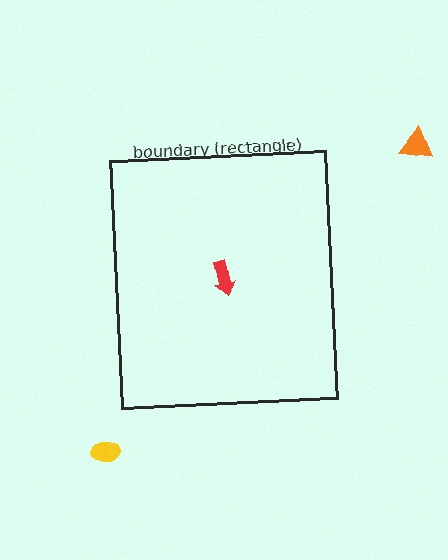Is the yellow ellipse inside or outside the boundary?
Outside.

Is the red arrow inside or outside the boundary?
Inside.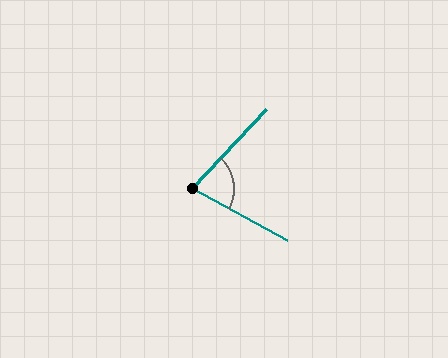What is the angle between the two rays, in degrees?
Approximately 76 degrees.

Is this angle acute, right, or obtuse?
It is acute.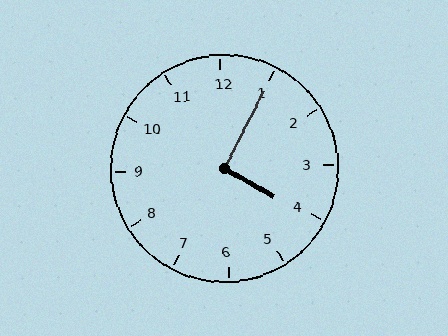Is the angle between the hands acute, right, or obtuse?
It is right.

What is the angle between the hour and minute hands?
Approximately 92 degrees.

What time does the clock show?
4:05.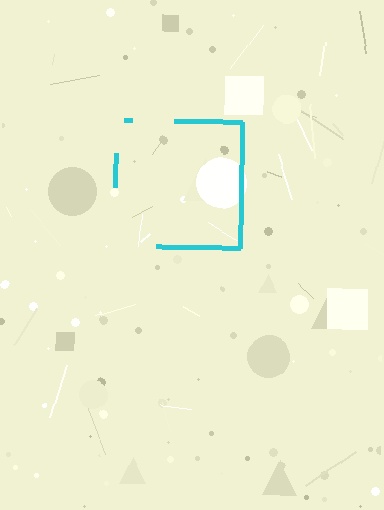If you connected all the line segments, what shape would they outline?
They would outline a square.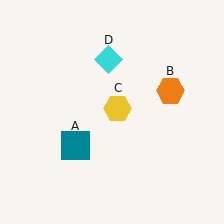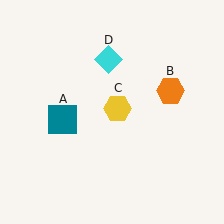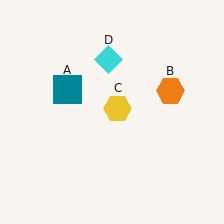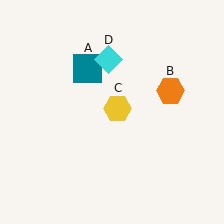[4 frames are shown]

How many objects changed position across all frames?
1 object changed position: teal square (object A).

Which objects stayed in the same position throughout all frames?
Orange hexagon (object B) and yellow hexagon (object C) and cyan diamond (object D) remained stationary.